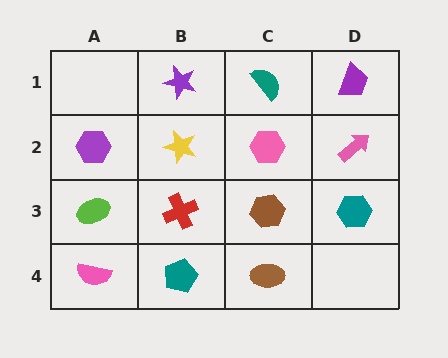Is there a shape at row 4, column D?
No, that cell is empty.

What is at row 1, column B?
A purple star.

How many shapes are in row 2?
4 shapes.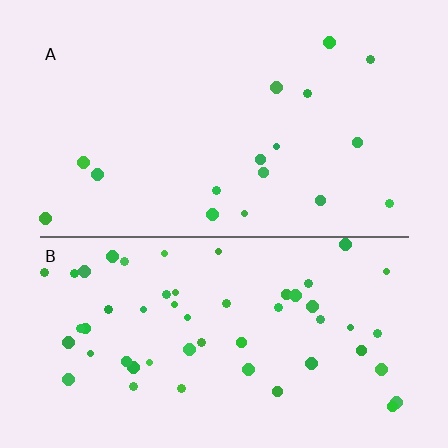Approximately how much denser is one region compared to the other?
Approximately 3.2× — region B over region A.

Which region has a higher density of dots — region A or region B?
B (the bottom).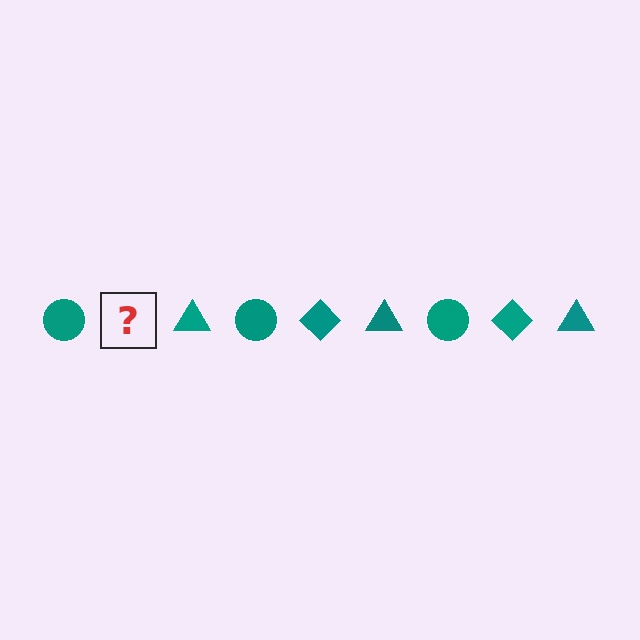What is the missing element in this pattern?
The missing element is a teal diamond.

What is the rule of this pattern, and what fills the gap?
The rule is that the pattern cycles through circle, diamond, triangle shapes in teal. The gap should be filled with a teal diamond.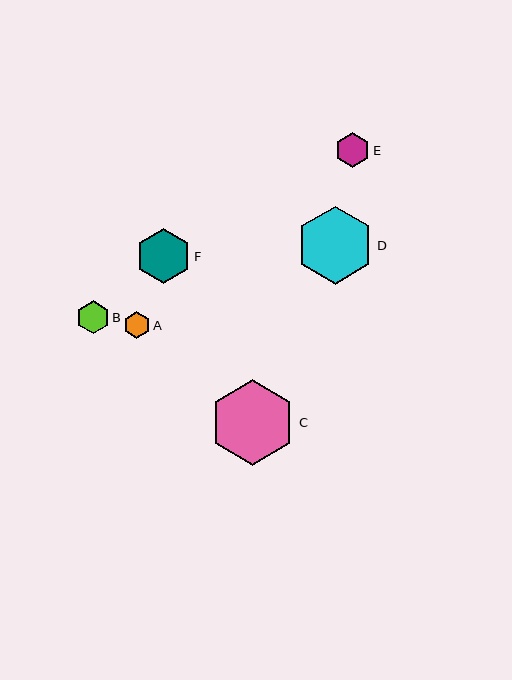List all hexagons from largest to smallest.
From largest to smallest: C, D, F, E, B, A.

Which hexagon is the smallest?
Hexagon A is the smallest with a size of approximately 26 pixels.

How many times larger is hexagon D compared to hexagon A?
Hexagon D is approximately 2.9 times the size of hexagon A.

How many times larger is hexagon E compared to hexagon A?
Hexagon E is approximately 1.3 times the size of hexagon A.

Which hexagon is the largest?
Hexagon C is the largest with a size of approximately 86 pixels.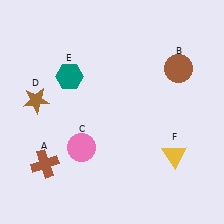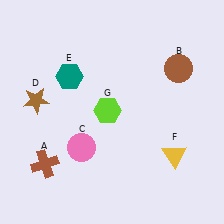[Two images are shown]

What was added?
A lime hexagon (G) was added in Image 2.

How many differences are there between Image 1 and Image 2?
There is 1 difference between the two images.